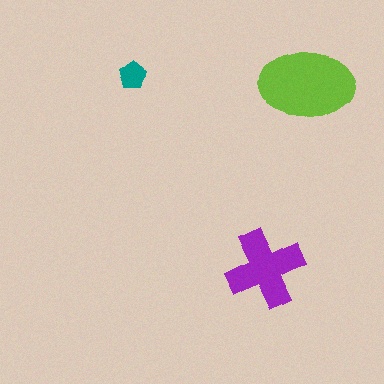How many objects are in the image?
There are 3 objects in the image.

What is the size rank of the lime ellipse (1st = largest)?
1st.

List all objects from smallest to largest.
The teal pentagon, the purple cross, the lime ellipse.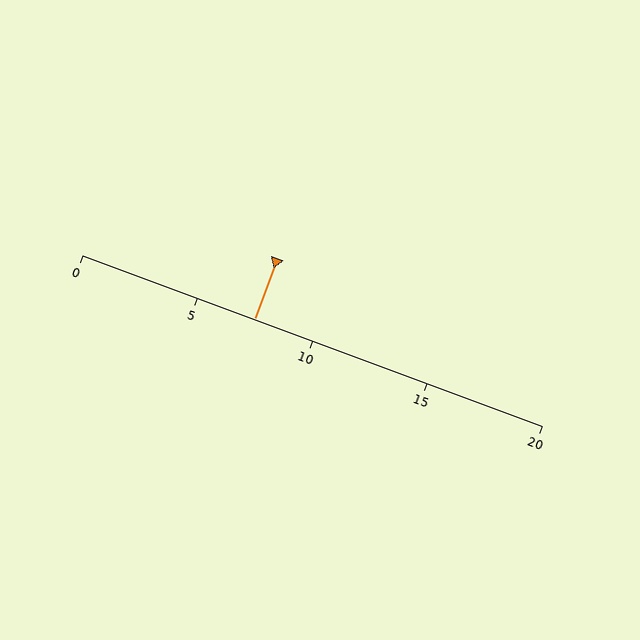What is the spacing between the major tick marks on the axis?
The major ticks are spaced 5 apart.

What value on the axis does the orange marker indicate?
The marker indicates approximately 7.5.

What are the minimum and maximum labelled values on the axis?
The axis runs from 0 to 20.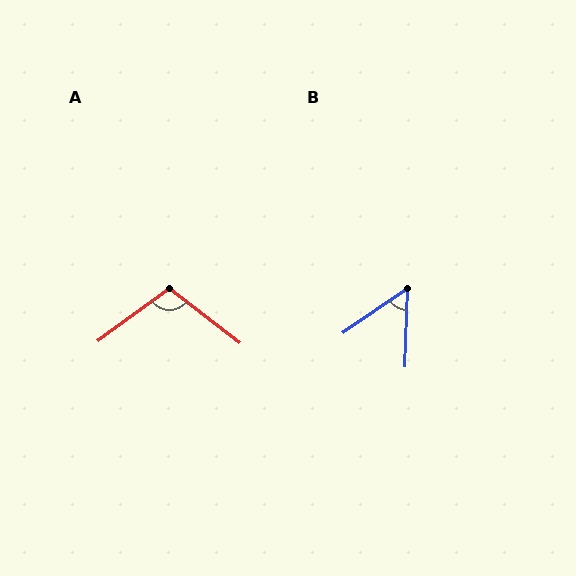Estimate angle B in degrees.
Approximately 54 degrees.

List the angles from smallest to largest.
B (54°), A (106°).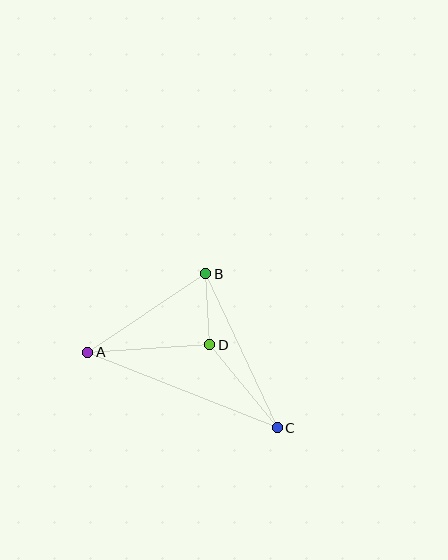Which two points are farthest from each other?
Points A and C are farthest from each other.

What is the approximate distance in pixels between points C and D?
The distance between C and D is approximately 107 pixels.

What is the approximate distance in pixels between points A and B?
The distance between A and B is approximately 142 pixels.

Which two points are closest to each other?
Points B and D are closest to each other.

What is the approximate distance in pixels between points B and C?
The distance between B and C is approximately 170 pixels.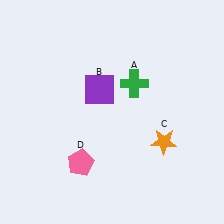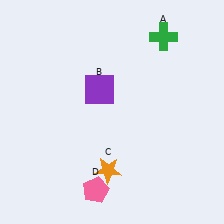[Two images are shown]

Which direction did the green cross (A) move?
The green cross (A) moved up.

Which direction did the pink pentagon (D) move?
The pink pentagon (D) moved down.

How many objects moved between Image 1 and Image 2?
3 objects moved between the two images.